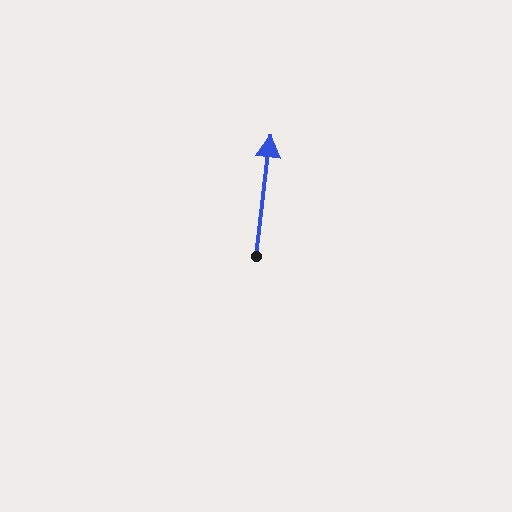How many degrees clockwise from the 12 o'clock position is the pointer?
Approximately 7 degrees.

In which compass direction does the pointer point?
North.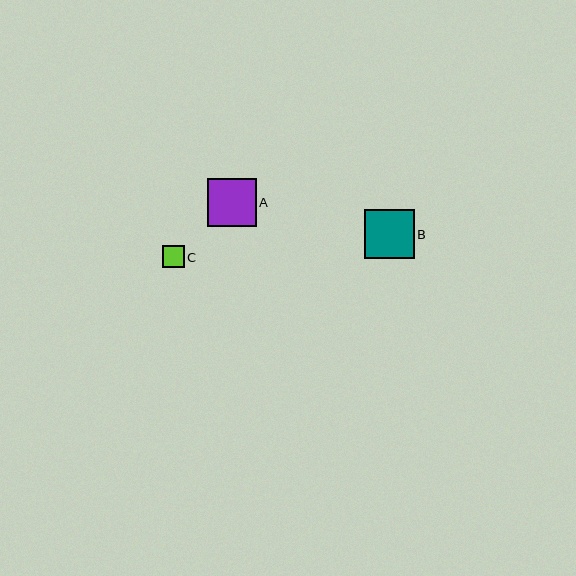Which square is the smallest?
Square C is the smallest with a size of approximately 22 pixels.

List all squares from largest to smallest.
From largest to smallest: B, A, C.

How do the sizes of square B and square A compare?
Square B and square A are approximately the same size.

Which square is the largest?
Square B is the largest with a size of approximately 50 pixels.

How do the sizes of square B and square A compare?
Square B and square A are approximately the same size.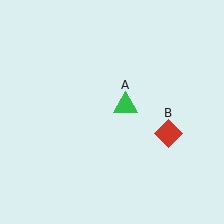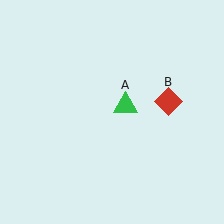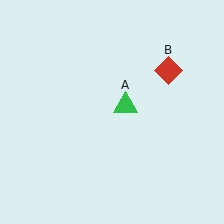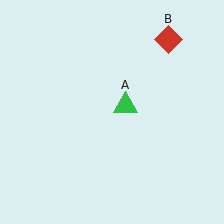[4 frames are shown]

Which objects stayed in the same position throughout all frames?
Green triangle (object A) remained stationary.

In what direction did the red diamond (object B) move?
The red diamond (object B) moved up.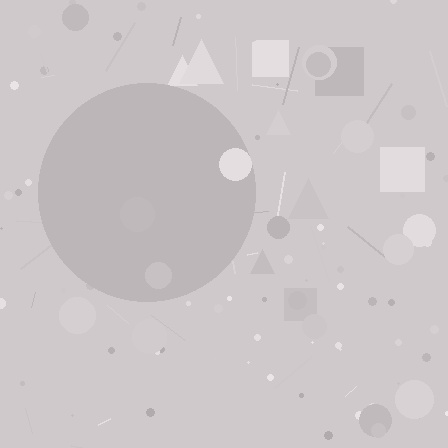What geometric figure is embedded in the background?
A circle is embedded in the background.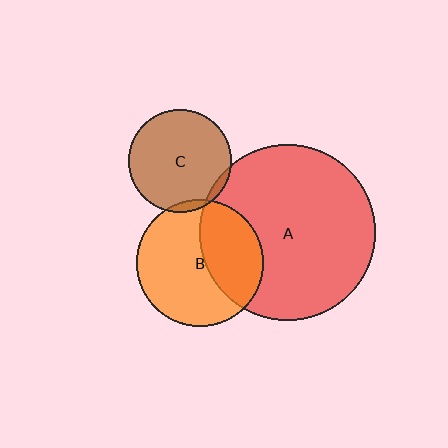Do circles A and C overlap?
Yes.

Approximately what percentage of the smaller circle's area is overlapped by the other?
Approximately 5%.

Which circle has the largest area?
Circle A (red).